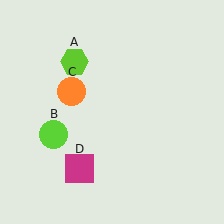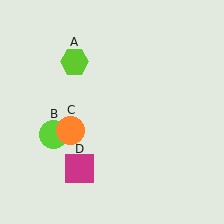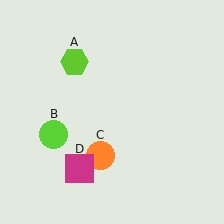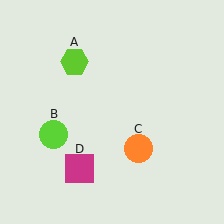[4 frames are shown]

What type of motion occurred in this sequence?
The orange circle (object C) rotated counterclockwise around the center of the scene.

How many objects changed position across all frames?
1 object changed position: orange circle (object C).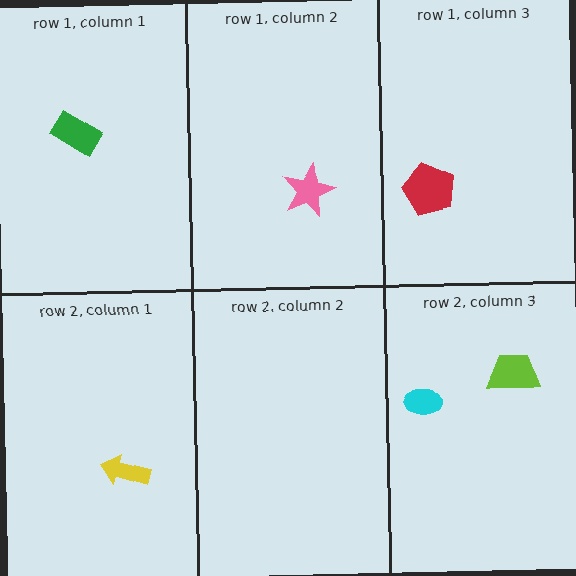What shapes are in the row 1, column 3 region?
The red pentagon.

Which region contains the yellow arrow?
The row 2, column 1 region.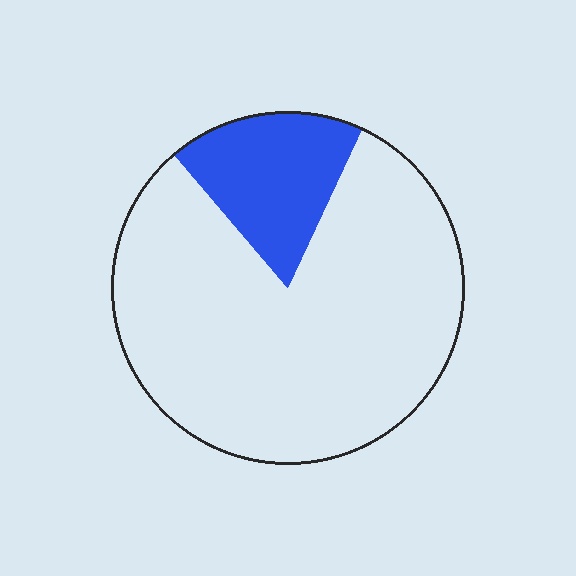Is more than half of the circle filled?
No.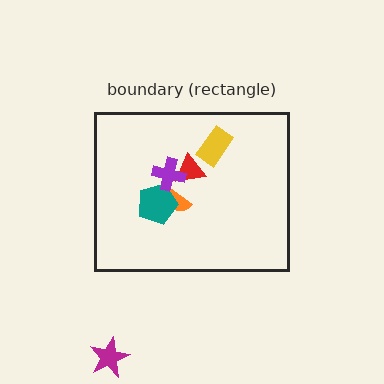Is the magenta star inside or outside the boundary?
Outside.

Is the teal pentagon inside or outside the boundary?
Inside.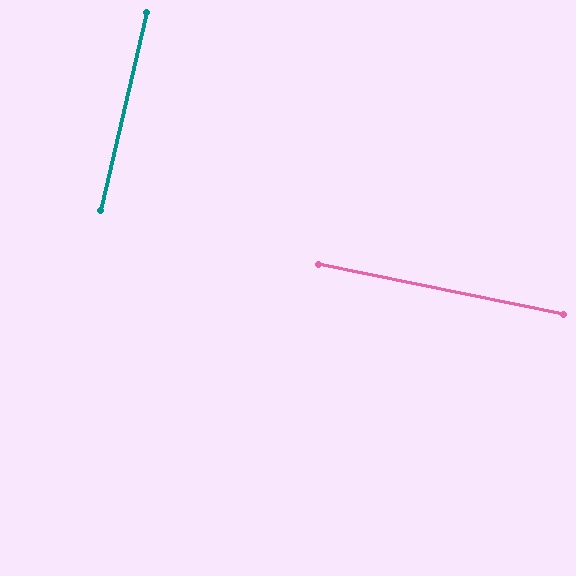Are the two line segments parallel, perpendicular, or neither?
Perpendicular — they meet at approximately 89°.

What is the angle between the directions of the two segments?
Approximately 89 degrees.